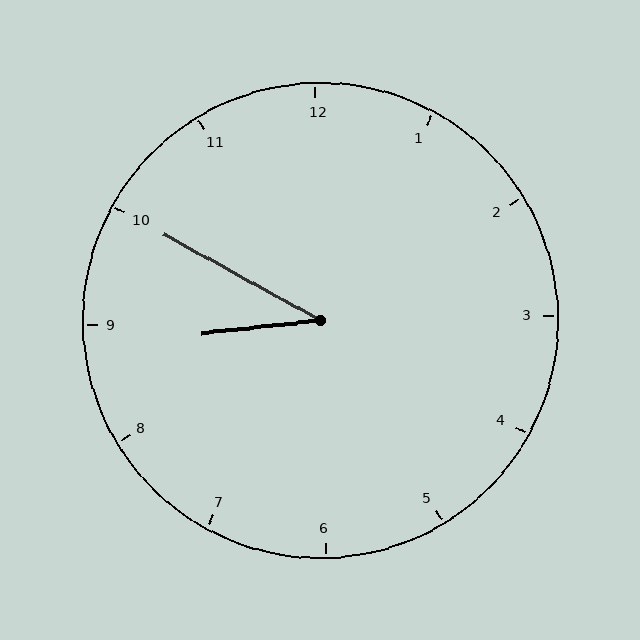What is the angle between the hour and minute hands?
Approximately 35 degrees.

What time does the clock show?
8:50.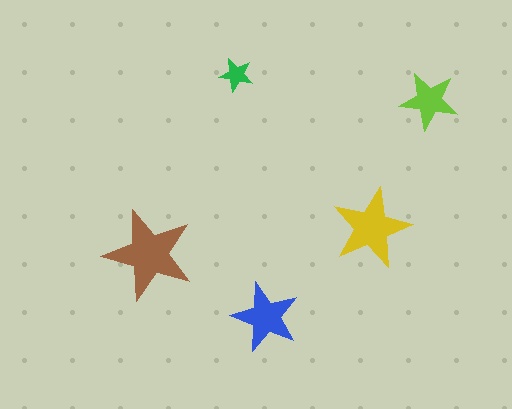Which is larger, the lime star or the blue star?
The blue one.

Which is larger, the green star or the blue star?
The blue one.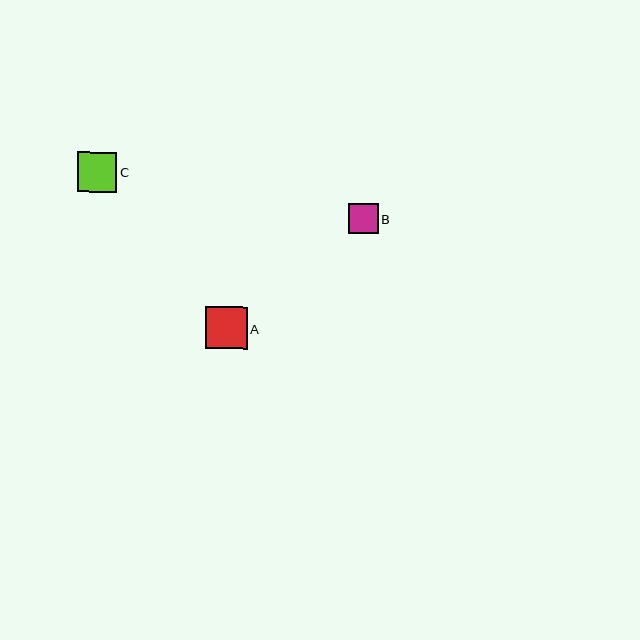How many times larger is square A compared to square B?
Square A is approximately 1.4 times the size of square B.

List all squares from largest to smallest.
From largest to smallest: A, C, B.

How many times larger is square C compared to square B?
Square C is approximately 1.3 times the size of square B.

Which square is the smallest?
Square B is the smallest with a size of approximately 30 pixels.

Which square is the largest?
Square A is the largest with a size of approximately 42 pixels.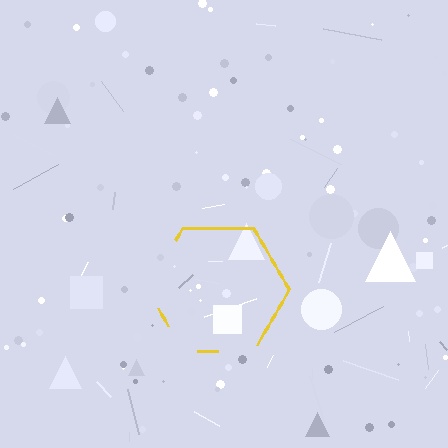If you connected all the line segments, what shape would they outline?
They would outline a hexagon.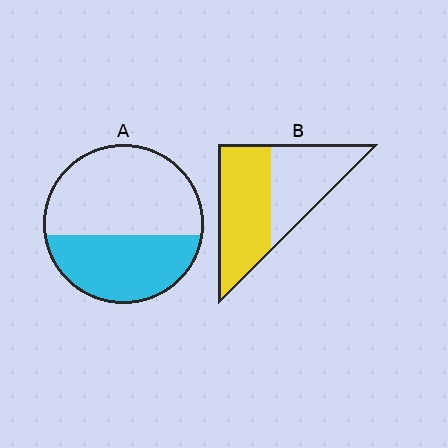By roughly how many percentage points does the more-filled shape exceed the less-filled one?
By roughly 15 percentage points (B over A).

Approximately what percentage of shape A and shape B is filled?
A is approximately 40% and B is approximately 55%.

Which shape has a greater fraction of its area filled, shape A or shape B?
Shape B.